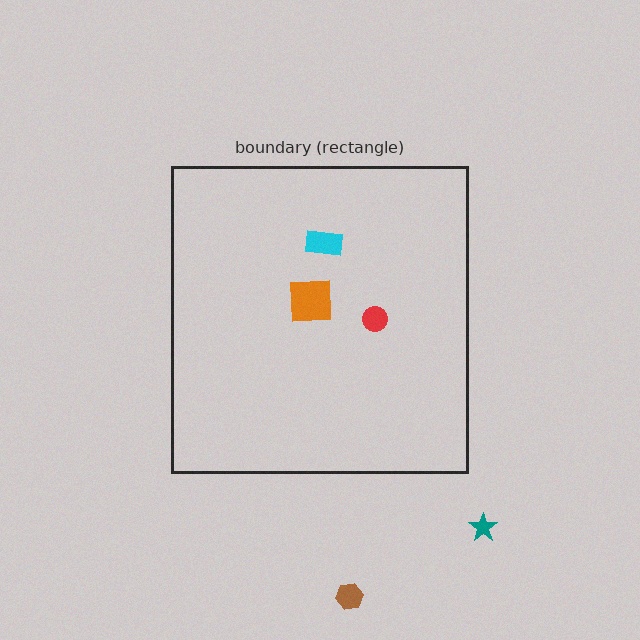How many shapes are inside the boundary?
3 inside, 2 outside.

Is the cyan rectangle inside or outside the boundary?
Inside.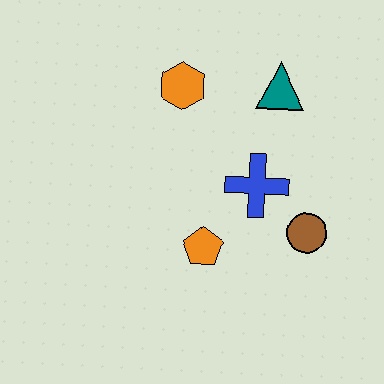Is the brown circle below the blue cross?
Yes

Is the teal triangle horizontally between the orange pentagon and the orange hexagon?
No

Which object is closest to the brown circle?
The blue cross is closest to the brown circle.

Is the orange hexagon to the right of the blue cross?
No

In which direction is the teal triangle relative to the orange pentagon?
The teal triangle is above the orange pentagon.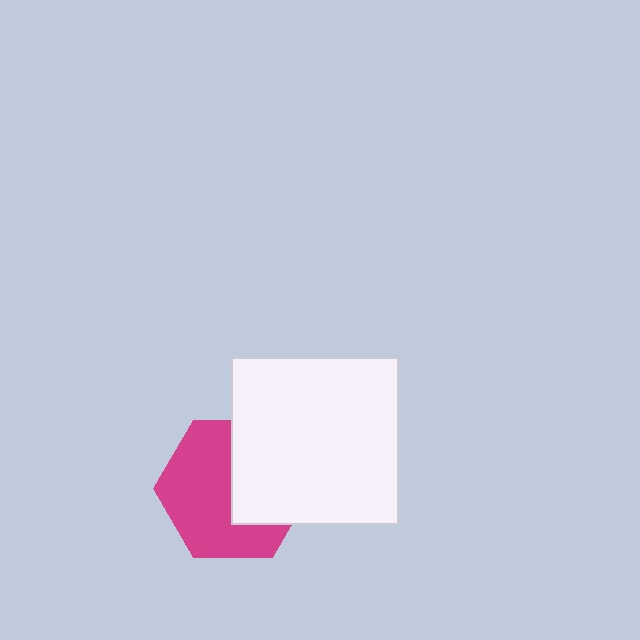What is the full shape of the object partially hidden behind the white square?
The partially hidden object is a magenta hexagon.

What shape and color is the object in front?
The object in front is a white square.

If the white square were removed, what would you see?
You would see the complete magenta hexagon.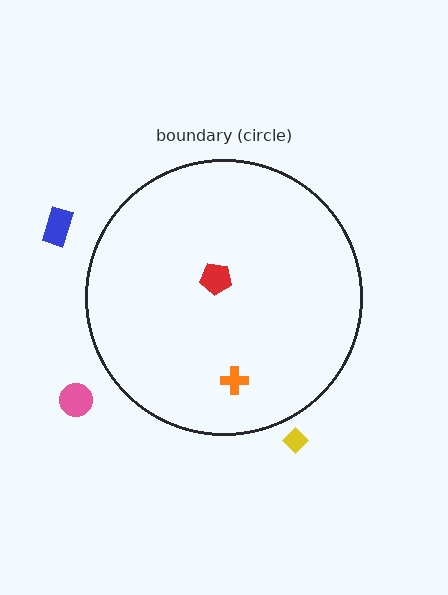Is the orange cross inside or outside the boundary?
Inside.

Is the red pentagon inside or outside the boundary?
Inside.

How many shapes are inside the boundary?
2 inside, 3 outside.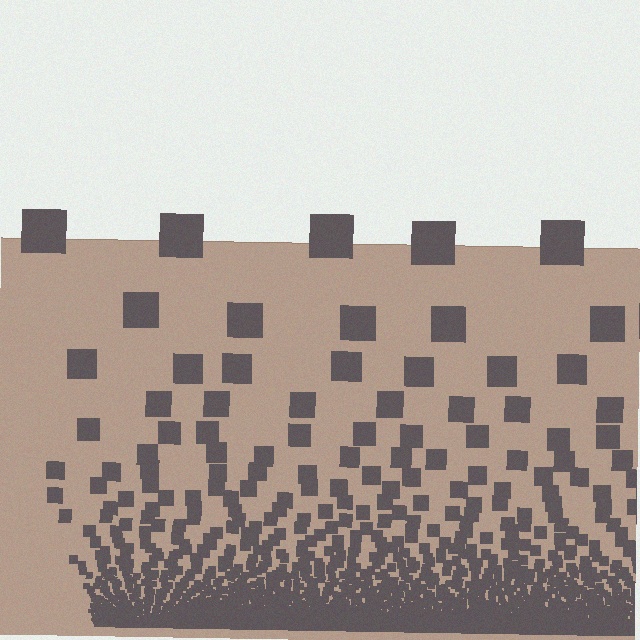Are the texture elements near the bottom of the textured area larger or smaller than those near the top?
Smaller. The gradient is inverted — elements near the bottom are smaller and denser.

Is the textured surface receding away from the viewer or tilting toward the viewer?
The surface appears to tilt toward the viewer. Texture elements get larger and sparser toward the top.